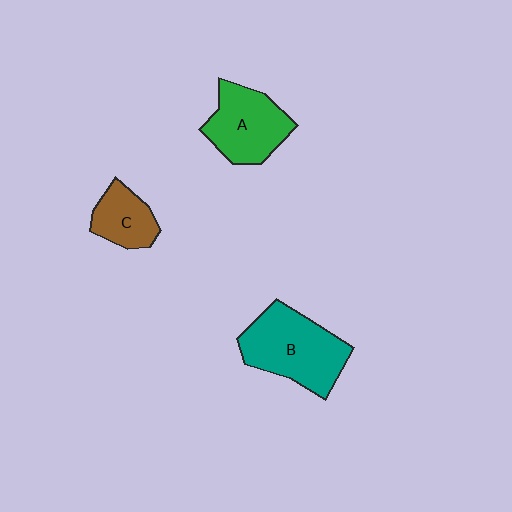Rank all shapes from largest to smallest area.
From largest to smallest: B (teal), A (green), C (brown).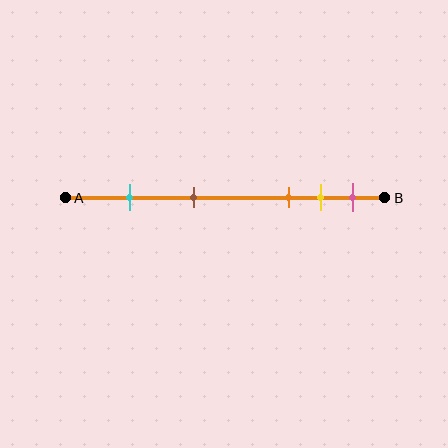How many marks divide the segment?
There are 5 marks dividing the segment.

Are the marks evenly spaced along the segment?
No, the marks are not evenly spaced.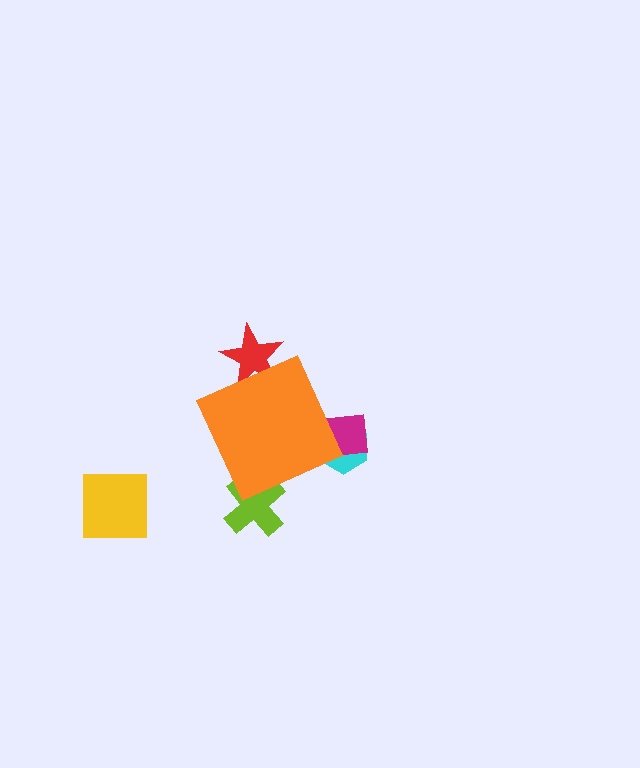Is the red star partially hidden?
Yes, the red star is partially hidden behind the orange diamond.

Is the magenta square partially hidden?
Yes, the magenta square is partially hidden behind the orange diamond.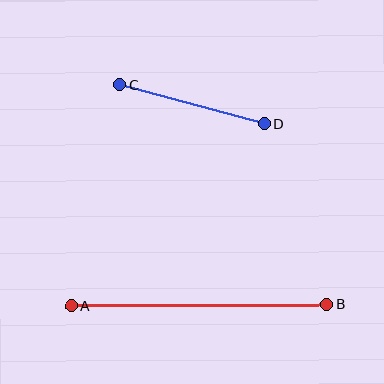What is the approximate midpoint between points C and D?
The midpoint is at approximately (192, 104) pixels.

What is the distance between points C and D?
The distance is approximately 149 pixels.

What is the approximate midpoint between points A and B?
The midpoint is at approximately (199, 306) pixels.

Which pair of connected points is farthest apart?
Points A and B are farthest apart.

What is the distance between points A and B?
The distance is approximately 256 pixels.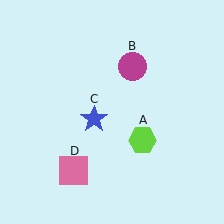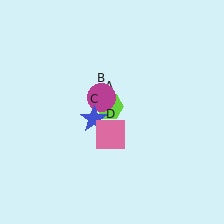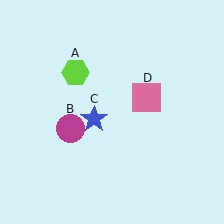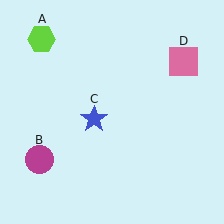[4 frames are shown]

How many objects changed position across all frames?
3 objects changed position: lime hexagon (object A), magenta circle (object B), pink square (object D).